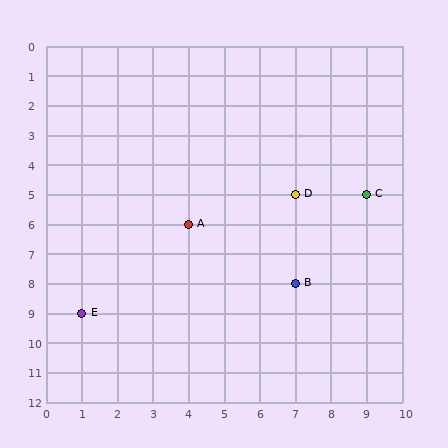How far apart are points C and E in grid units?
Points C and E are 8 columns and 4 rows apart (about 8.9 grid units diagonally).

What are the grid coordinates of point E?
Point E is at grid coordinates (1, 9).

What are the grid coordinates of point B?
Point B is at grid coordinates (7, 8).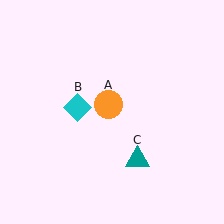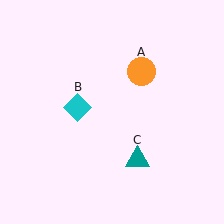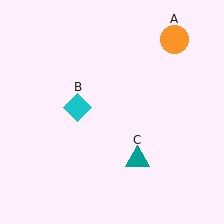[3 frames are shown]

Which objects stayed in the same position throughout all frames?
Cyan diamond (object B) and teal triangle (object C) remained stationary.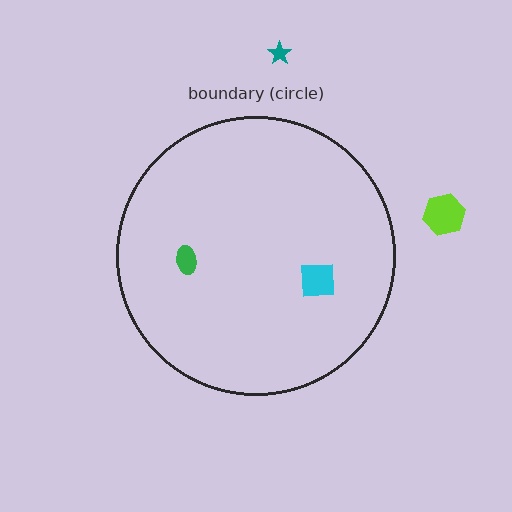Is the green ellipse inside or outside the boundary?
Inside.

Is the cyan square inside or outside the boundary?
Inside.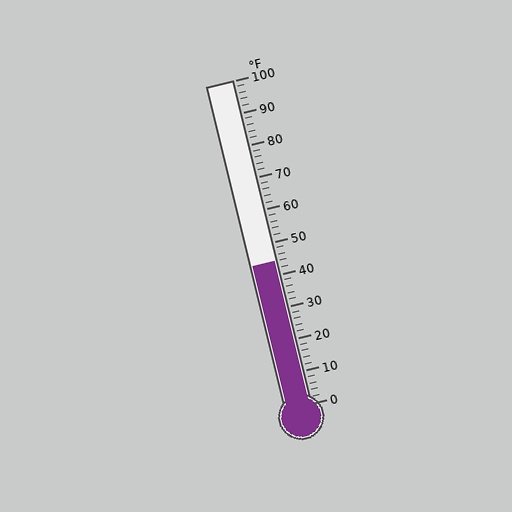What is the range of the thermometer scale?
The thermometer scale ranges from 0°F to 100°F.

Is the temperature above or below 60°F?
The temperature is below 60°F.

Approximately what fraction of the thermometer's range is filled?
The thermometer is filled to approximately 45% of its range.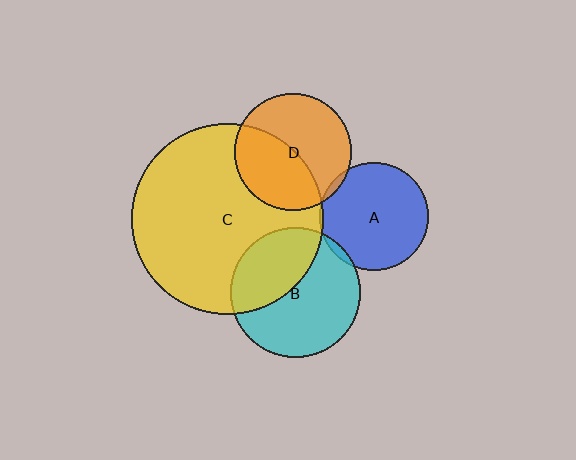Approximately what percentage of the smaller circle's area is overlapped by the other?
Approximately 5%.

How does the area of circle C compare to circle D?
Approximately 2.7 times.